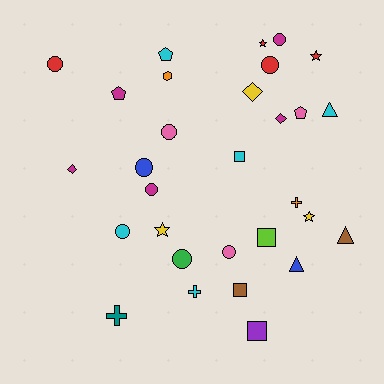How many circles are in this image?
There are 9 circles.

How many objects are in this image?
There are 30 objects.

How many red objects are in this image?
There are 4 red objects.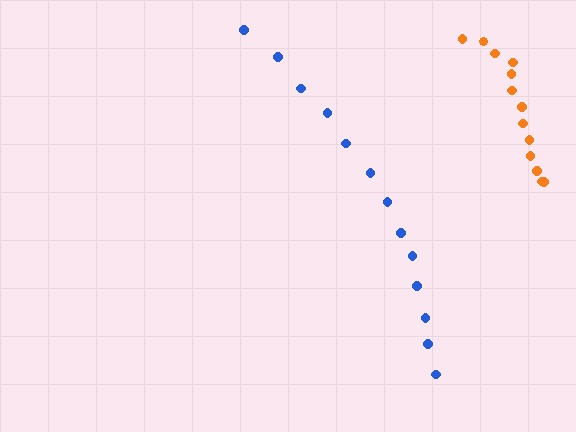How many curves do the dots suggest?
There are 2 distinct paths.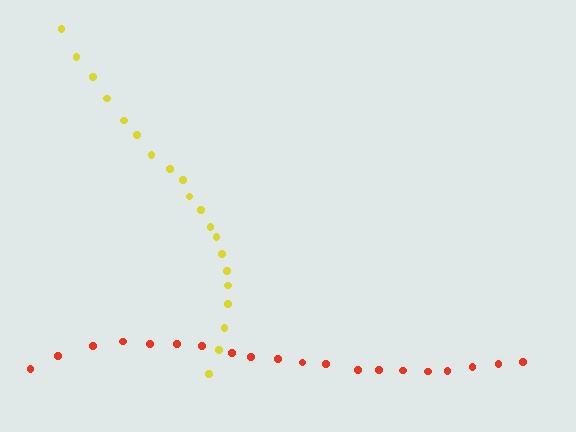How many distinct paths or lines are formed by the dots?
There are 2 distinct paths.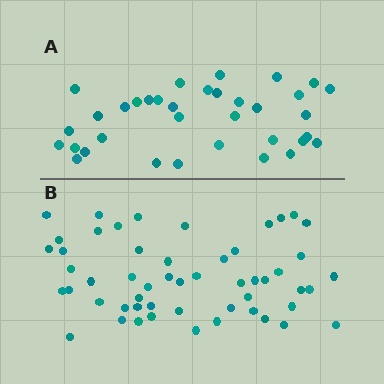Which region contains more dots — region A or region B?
Region B (the bottom region) has more dots.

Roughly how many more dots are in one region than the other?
Region B has approximately 20 more dots than region A.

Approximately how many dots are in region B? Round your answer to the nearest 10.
About 50 dots. (The exact count is 53, which rounds to 50.)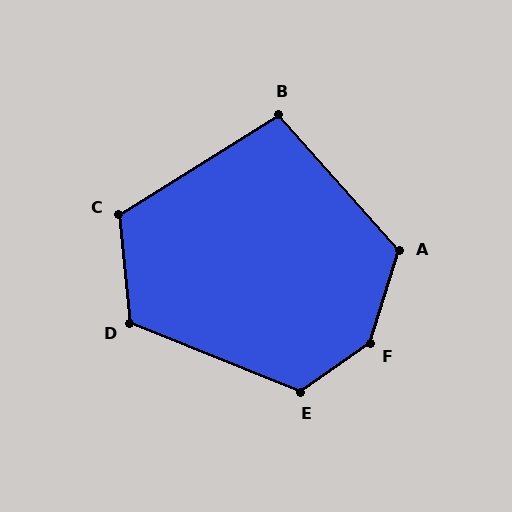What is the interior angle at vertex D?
Approximately 118 degrees (obtuse).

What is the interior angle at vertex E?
Approximately 123 degrees (obtuse).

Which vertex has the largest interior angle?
F, at approximately 143 degrees.